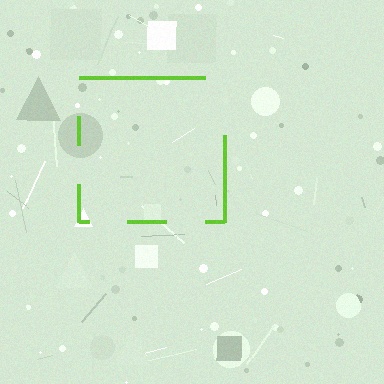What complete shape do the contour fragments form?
The contour fragments form a square.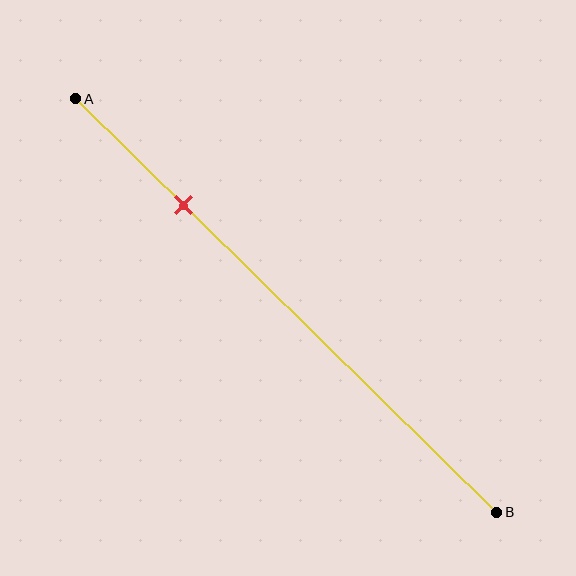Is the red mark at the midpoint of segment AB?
No, the mark is at about 25% from A, not at the 50% midpoint.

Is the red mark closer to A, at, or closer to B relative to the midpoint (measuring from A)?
The red mark is closer to point A than the midpoint of segment AB.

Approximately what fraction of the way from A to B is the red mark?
The red mark is approximately 25% of the way from A to B.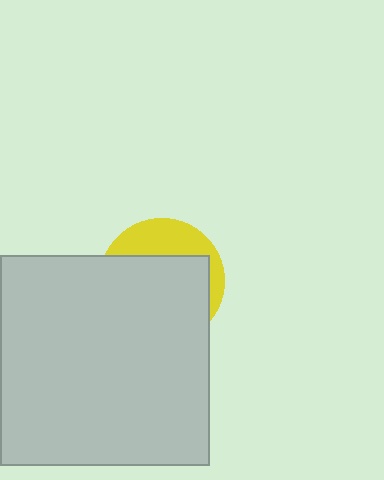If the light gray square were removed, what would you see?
You would see the complete yellow circle.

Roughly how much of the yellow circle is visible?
A small part of it is visible (roughly 31%).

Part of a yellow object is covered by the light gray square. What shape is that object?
It is a circle.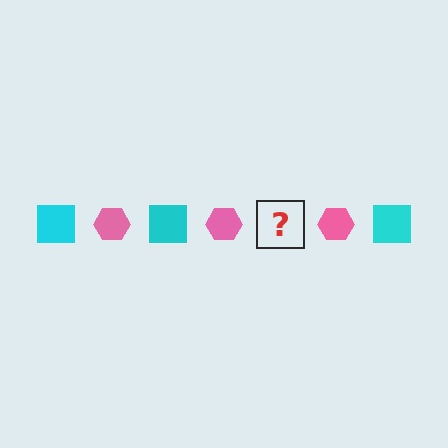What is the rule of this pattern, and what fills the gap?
The rule is that the pattern alternates between cyan square and pink hexagon. The gap should be filled with a cyan square.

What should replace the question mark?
The question mark should be replaced with a cyan square.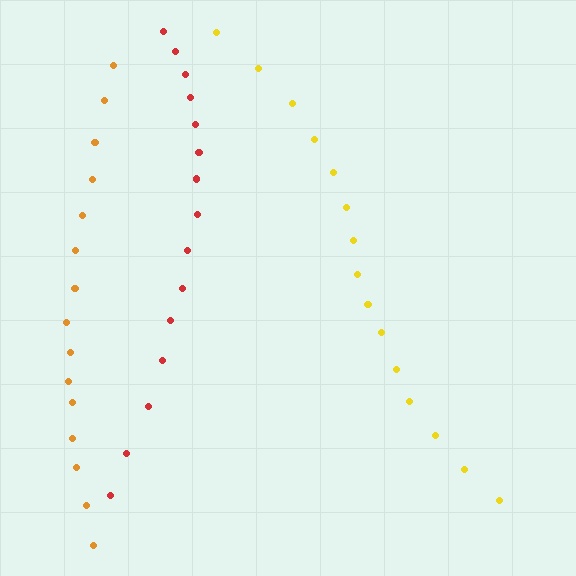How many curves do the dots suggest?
There are 3 distinct paths.